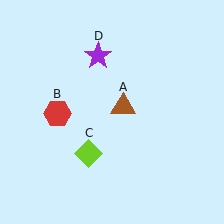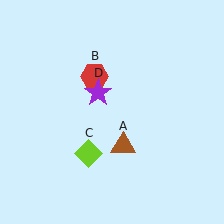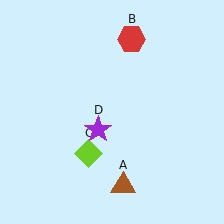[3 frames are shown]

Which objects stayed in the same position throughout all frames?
Lime diamond (object C) remained stationary.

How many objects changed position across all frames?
3 objects changed position: brown triangle (object A), red hexagon (object B), purple star (object D).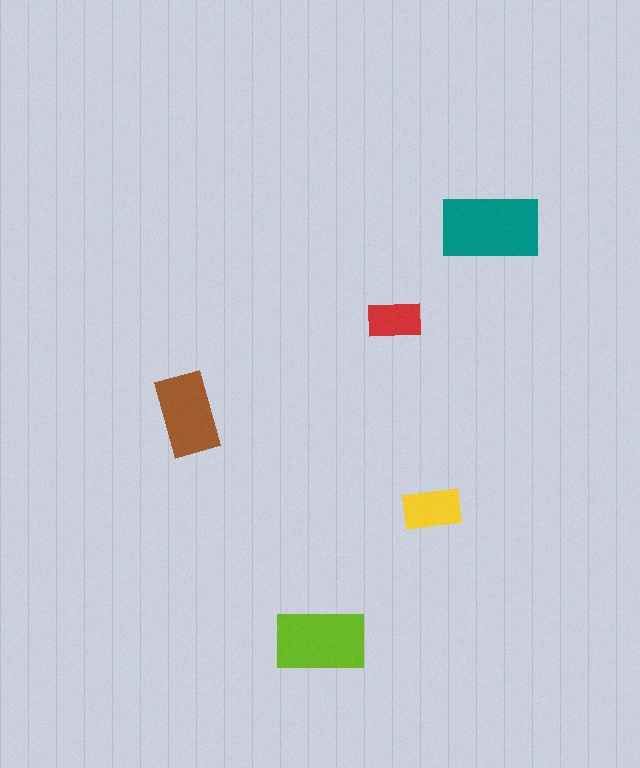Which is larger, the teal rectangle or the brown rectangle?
The teal one.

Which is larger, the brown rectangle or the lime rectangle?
The lime one.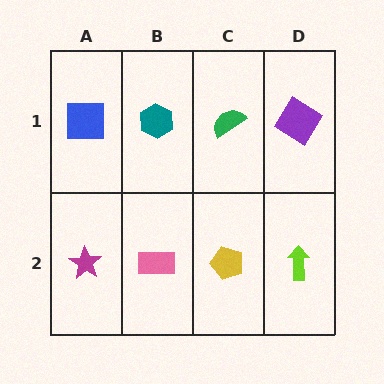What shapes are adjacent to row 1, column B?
A pink rectangle (row 2, column B), a blue square (row 1, column A), a green semicircle (row 1, column C).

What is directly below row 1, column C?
A yellow pentagon.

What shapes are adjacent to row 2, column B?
A teal hexagon (row 1, column B), a magenta star (row 2, column A), a yellow pentagon (row 2, column C).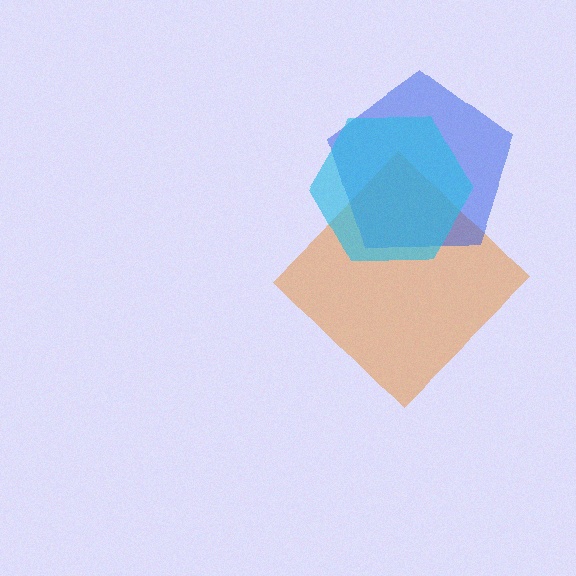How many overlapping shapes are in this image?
There are 3 overlapping shapes in the image.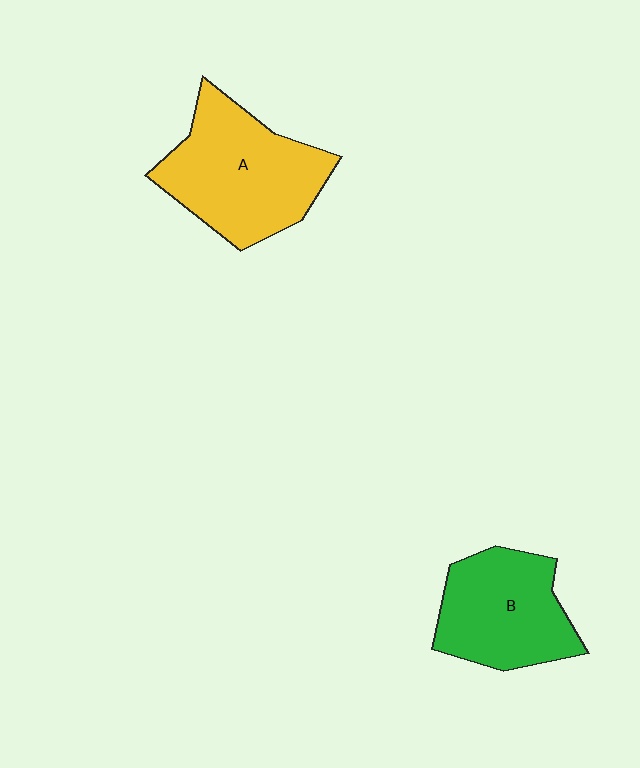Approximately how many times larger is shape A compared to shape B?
Approximately 1.2 times.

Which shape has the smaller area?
Shape B (green).